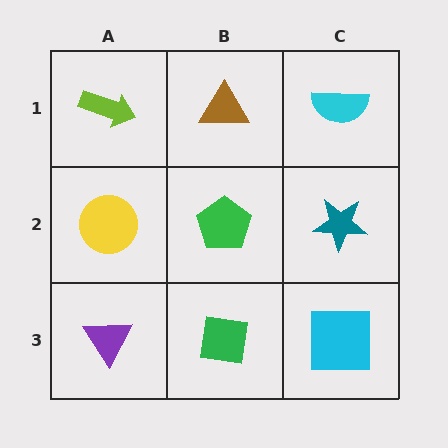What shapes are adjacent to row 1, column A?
A yellow circle (row 2, column A), a brown triangle (row 1, column B).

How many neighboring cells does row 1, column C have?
2.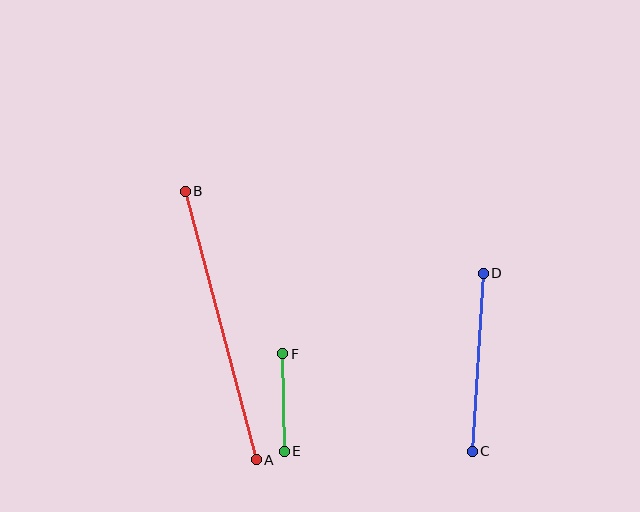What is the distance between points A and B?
The distance is approximately 278 pixels.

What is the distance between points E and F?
The distance is approximately 97 pixels.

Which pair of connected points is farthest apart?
Points A and B are farthest apart.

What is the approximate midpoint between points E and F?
The midpoint is at approximately (283, 403) pixels.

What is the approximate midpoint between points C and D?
The midpoint is at approximately (478, 362) pixels.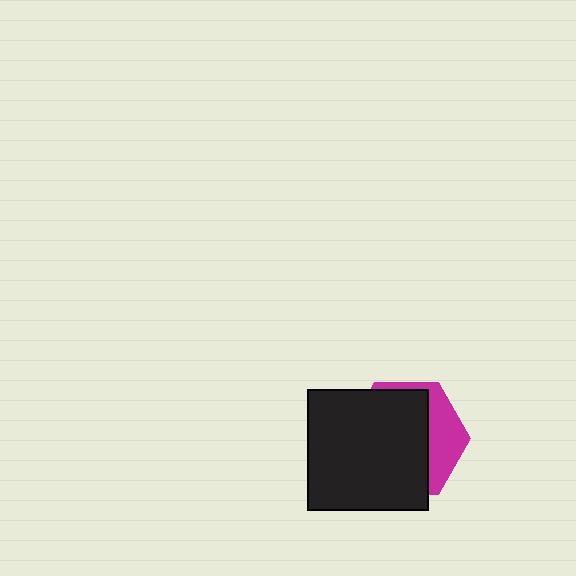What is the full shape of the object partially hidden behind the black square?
The partially hidden object is a magenta hexagon.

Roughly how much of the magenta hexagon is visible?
A small part of it is visible (roughly 30%).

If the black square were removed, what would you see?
You would see the complete magenta hexagon.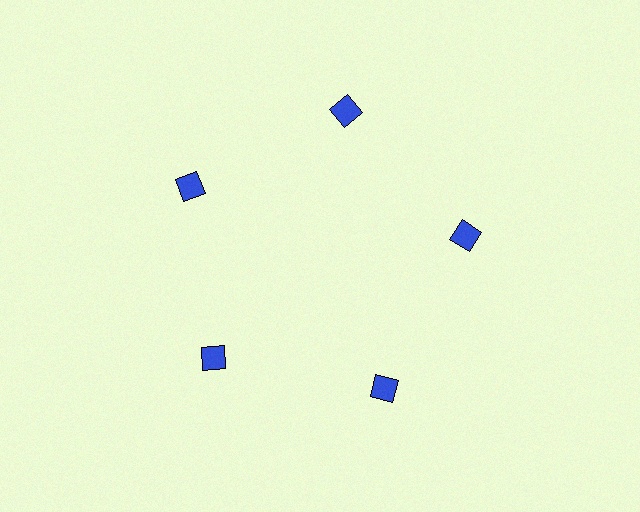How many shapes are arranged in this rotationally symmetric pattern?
There are 5 shapes, arranged in 5 groups of 1.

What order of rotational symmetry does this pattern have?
This pattern has 5-fold rotational symmetry.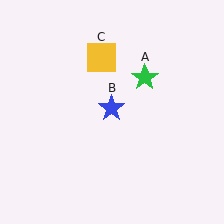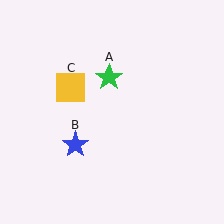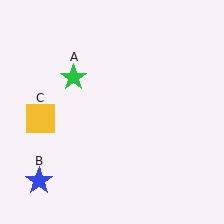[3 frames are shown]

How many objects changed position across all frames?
3 objects changed position: green star (object A), blue star (object B), yellow square (object C).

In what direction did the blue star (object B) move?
The blue star (object B) moved down and to the left.